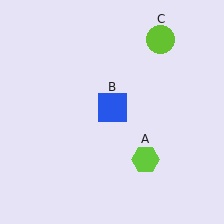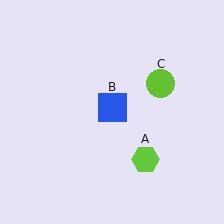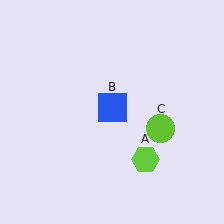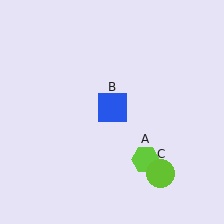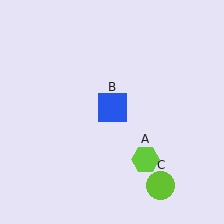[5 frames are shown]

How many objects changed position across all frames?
1 object changed position: lime circle (object C).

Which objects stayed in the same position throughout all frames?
Lime hexagon (object A) and blue square (object B) remained stationary.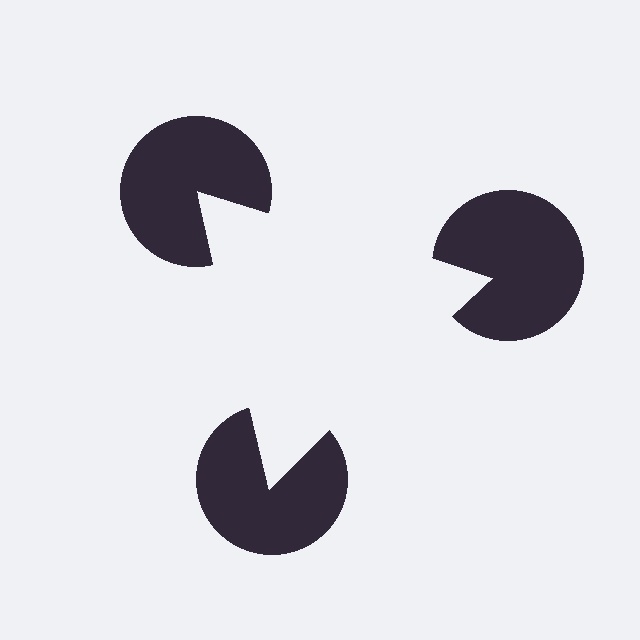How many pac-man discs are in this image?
There are 3 — one at each vertex of the illusory triangle.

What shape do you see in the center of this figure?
An illusory triangle — its edges are inferred from the aligned wedge cuts in the pac-man discs, not physically drawn.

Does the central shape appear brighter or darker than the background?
It typically appears slightly brighter than the background, even though no actual brightness change is drawn.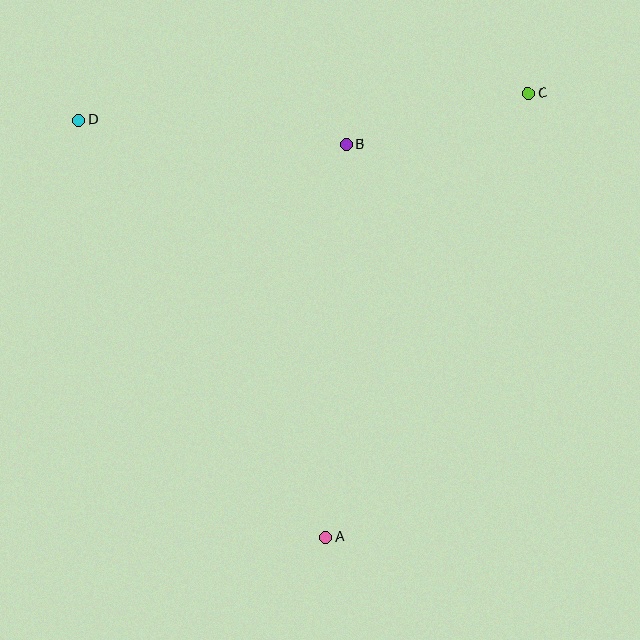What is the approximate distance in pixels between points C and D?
The distance between C and D is approximately 450 pixels.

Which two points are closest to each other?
Points B and C are closest to each other.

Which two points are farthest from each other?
Points A and C are farthest from each other.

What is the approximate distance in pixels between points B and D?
The distance between B and D is approximately 269 pixels.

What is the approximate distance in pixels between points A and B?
The distance between A and B is approximately 393 pixels.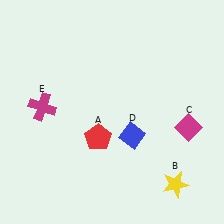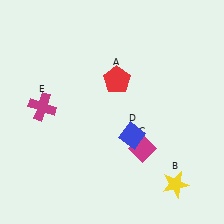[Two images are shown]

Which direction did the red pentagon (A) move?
The red pentagon (A) moved up.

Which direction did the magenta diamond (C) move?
The magenta diamond (C) moved left.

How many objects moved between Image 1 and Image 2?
2 objects moved between the two images.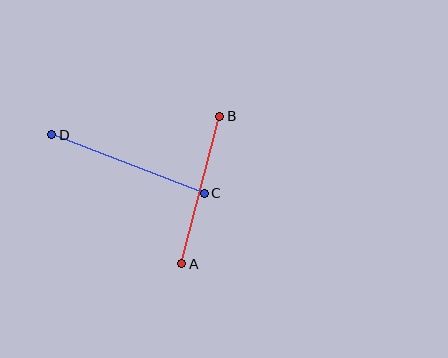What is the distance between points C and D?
The distance is approximately 163 pixels.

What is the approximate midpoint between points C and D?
The midpoint is at approximately (128, 164) pixels.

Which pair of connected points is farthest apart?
Points C and D are farthest apart.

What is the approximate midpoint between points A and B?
The midpoint is at approximately (201, 190) pixels.